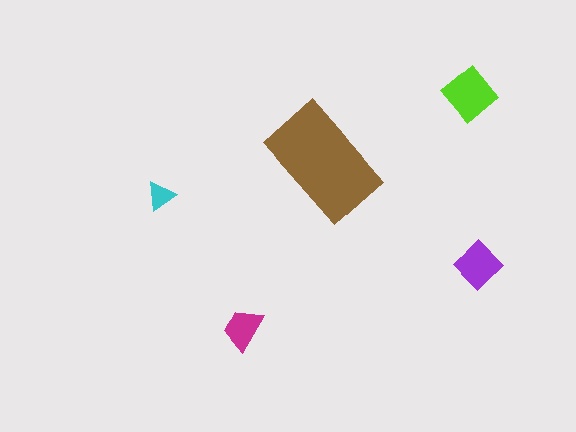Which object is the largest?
The brown rectangle.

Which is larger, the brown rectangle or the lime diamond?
The brown rectangle.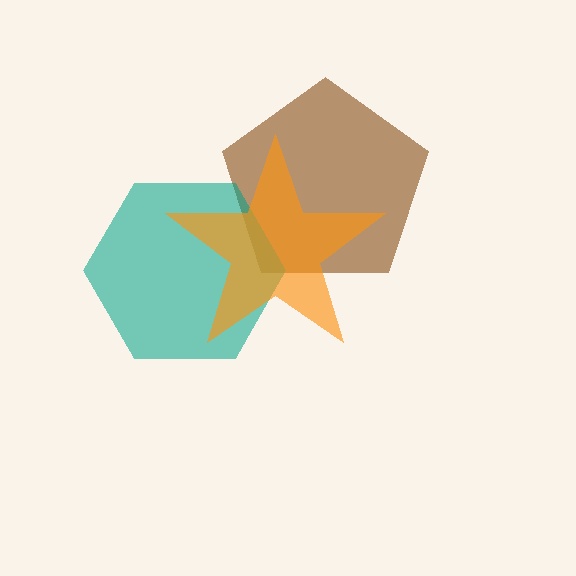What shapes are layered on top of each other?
The layered shapes are: a brown pentagon, a teal hexagon, an orange star.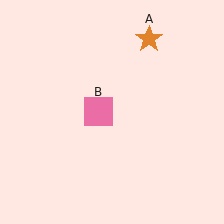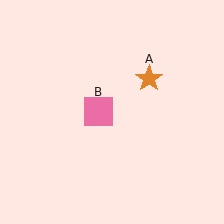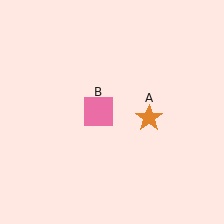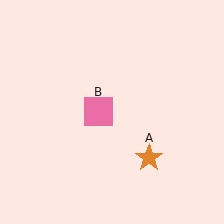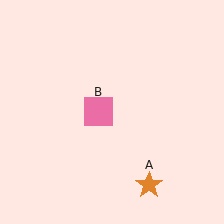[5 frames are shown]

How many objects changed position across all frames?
1 object changed position: orange star (object A).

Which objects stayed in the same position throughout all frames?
Pink square (object B) remained stationary.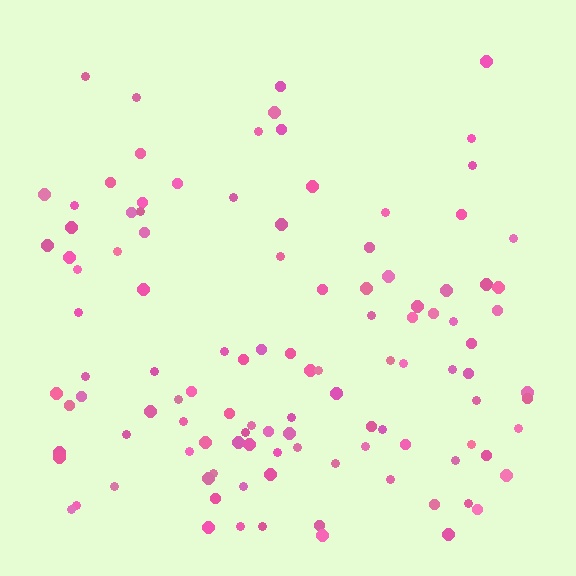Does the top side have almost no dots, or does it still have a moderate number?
Still a moderate number, just noticeably fewer than the bottom.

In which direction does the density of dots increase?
From top to bottom, with the bottom side densest.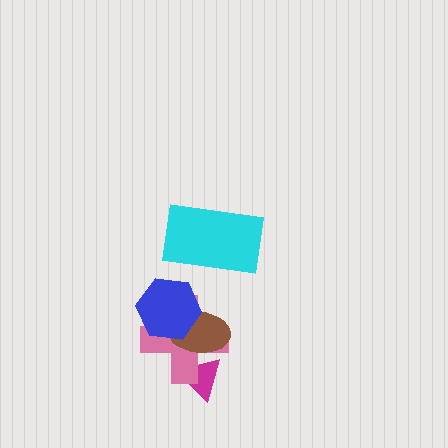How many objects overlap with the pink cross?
3 objects overlap with the pink cross.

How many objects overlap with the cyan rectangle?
0 objects overlap with the cyan rectangle.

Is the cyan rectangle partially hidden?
No, no other shape covers it.